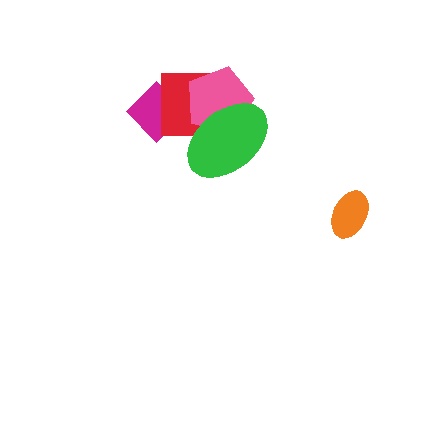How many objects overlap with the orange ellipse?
0 objects overlap with the orange ellipse.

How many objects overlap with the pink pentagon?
2 objects overlap with the pink pentagon.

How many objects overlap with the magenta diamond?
1 object overlaps with the magenta diamond.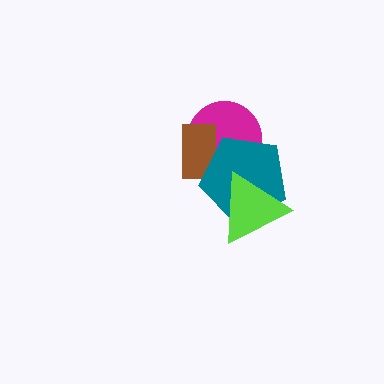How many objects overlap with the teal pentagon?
3 objects overlap with the teal pentagon.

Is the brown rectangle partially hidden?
Yes, it is partially covered by another shape.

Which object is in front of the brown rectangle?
The teal pentagon is in front of the brown rectangle.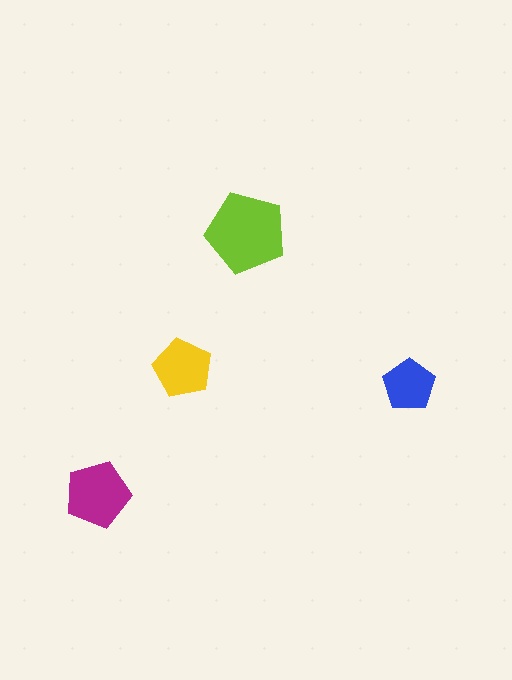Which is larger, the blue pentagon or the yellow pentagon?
The yellow one.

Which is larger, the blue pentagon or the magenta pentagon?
The magenta one.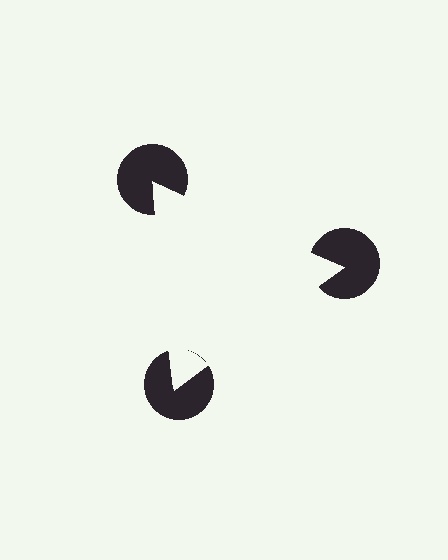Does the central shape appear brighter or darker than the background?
It typically appears slightly brighter than the background, even though no actual brightness change is drawn.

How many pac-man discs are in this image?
There are 3 — one at each vertex of the illusory triangle.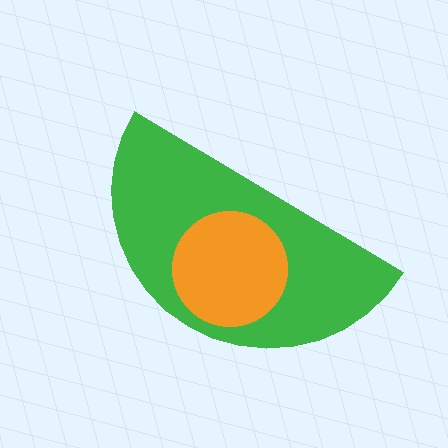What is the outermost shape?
The green semicircle.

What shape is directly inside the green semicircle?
The orange circle.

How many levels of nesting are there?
2.